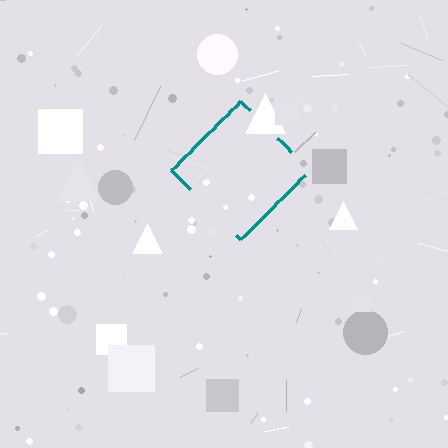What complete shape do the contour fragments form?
The contour fragments form a diamond.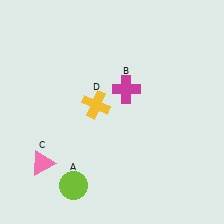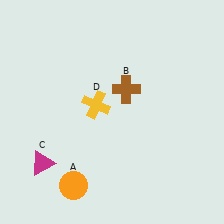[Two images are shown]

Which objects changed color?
A changed from lime to orange. B changed from magenta to brown. C changed from pink to magenta.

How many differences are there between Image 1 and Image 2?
There are 3 differences between the two images.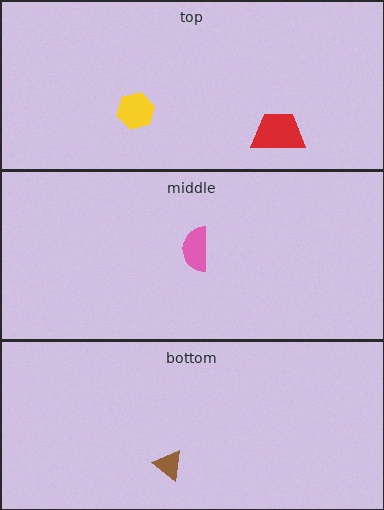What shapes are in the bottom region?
The brown triangle.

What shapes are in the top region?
The red trapezoid, the yellow hexagon.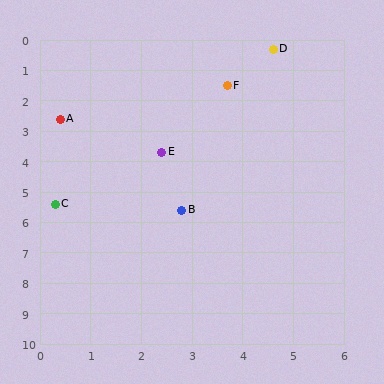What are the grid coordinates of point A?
Point A is at approximately (0.4, 2.6).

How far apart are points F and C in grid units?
Points F and C are about 5.2 grid units apart.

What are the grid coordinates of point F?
Point F is at approximately (3.7, 1.5).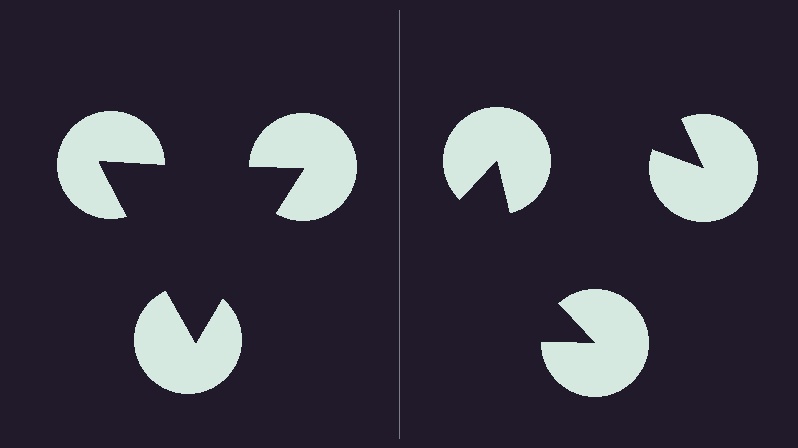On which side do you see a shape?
An illusory triangle appears on the left side. On the right side the wedge cuts are rotated, so no coherent shape forms.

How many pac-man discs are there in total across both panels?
6 — 3 on each side.